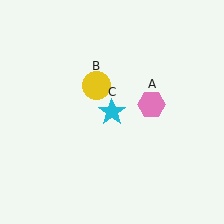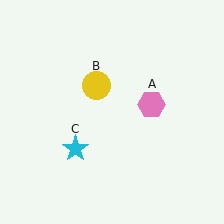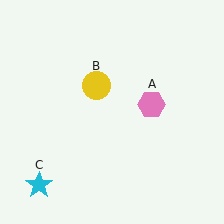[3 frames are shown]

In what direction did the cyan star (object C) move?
The cyan star (object C) moved down and to the left.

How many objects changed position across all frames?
1 object changed position: cyan star (object C).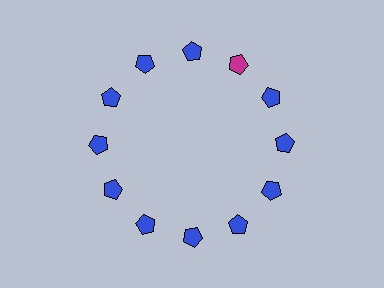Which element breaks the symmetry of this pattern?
The magenta pentagon at roughly the 1 o'clock position breaks the symmetry. All other shapes are blue pentagons.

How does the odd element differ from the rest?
It has a different color: magenta instead of blue.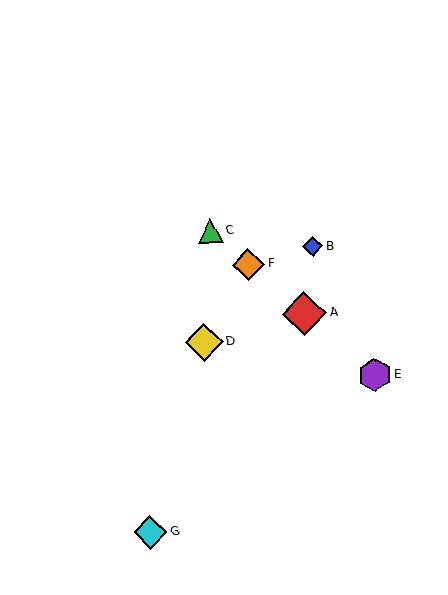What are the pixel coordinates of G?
Object G is at (150, 532).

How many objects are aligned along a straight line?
4 objects (A, C, E, F) are aligned along a straight line.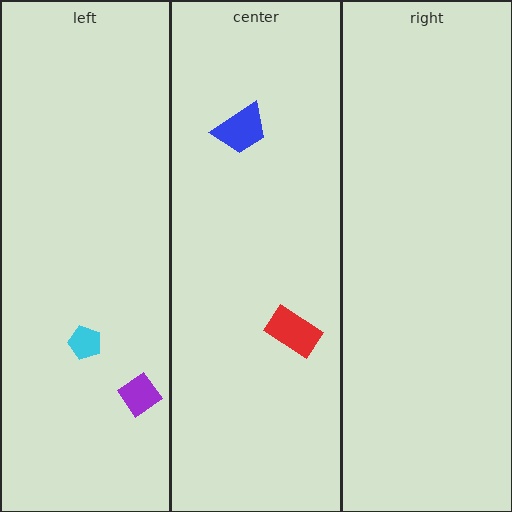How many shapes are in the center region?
2.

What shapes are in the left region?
The cyan pentagon, the purple diamond.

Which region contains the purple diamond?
The left region.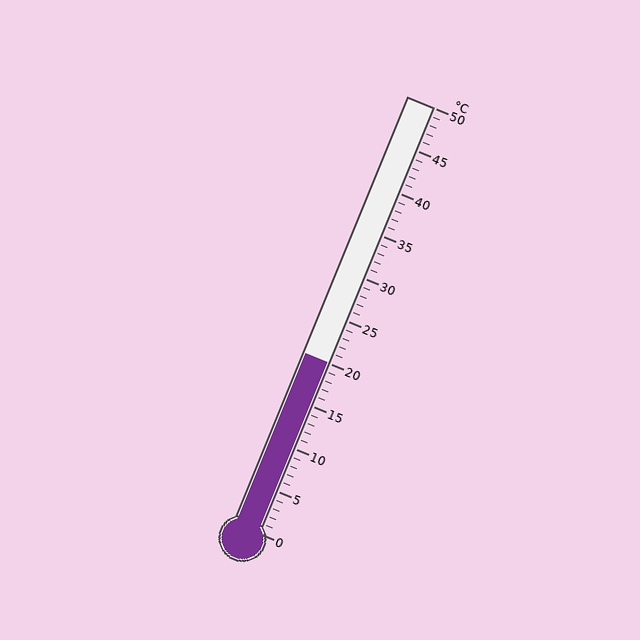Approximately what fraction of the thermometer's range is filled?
The thermometer is filled to approximately 40% of its range.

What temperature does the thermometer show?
The thermometer shows approximately 20°C.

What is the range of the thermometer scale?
The thermometer scale ranges from 0°C to 50°C.